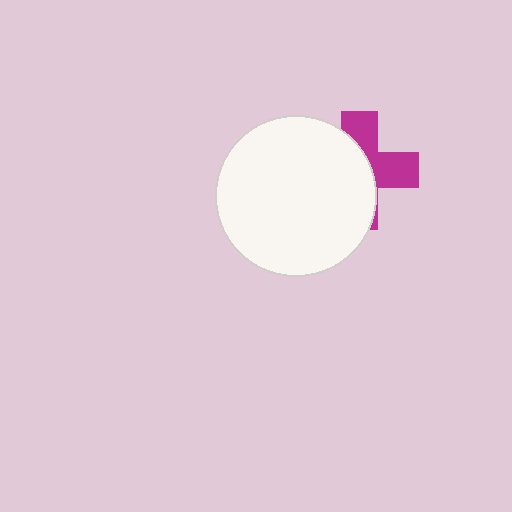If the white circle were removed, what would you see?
You would see the complete magenta cross.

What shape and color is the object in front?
The object in front is a white circle.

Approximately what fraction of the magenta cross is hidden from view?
Roughly 59% of the magenta cross is hidden behind the white circle.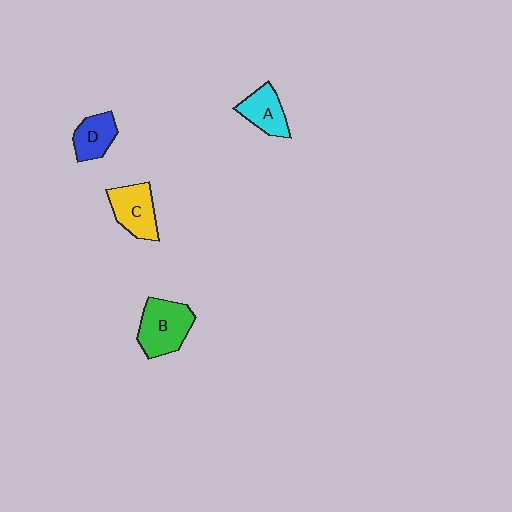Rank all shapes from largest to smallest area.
From largest to smallest: B (green), C (yellow), A (cyan), D (blue).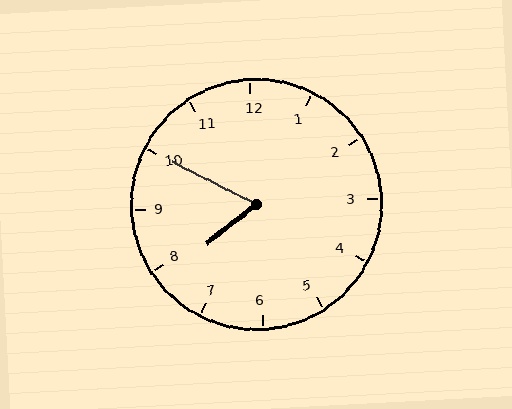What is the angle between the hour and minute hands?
Approximately 65 degrees.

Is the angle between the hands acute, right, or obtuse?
It is acute.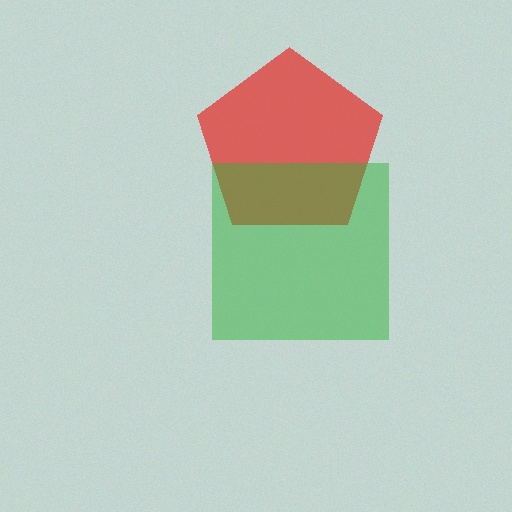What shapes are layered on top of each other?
The layered shapes are: a red pentagon, a green square.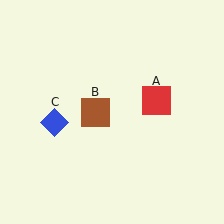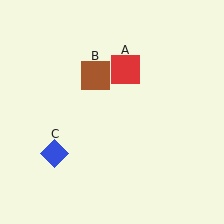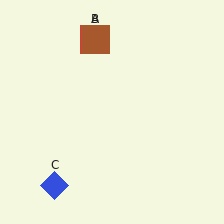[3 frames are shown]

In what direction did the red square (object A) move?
The red square (object A) moved up and to the left.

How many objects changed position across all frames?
3 objects changed position: red square (object A), brown square (object B), blue diamond (object C).